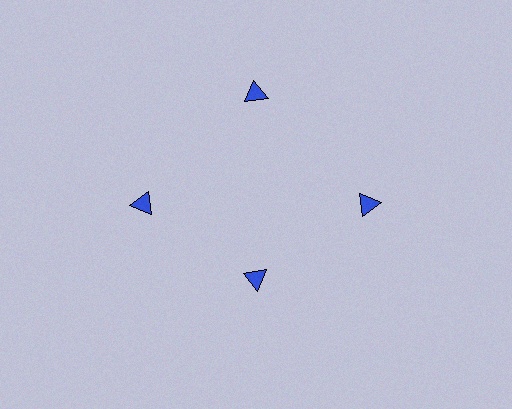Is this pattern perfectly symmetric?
No. The 4 blue triangles are arranged in a ring, but one element near the 6 o'clock position is pulled inward toward the center, breaking the 4-fold rotational symmetry.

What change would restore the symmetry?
The symmetry would be restored by moving it outward, back onto the ring so that all 4 triangles sit at equal angles and equal distance from the center.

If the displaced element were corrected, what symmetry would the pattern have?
It would have 4-fold rotational symmetry — the pattern would map onto itself every 90 degrees.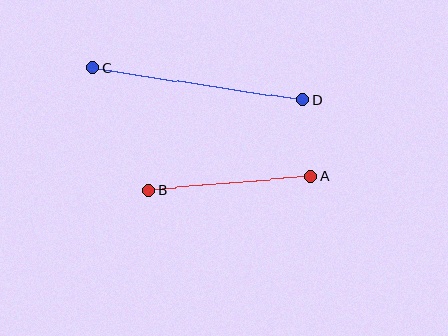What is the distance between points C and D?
The distance is approximately 213 pixels.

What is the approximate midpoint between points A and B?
The midpoint is at approximately (230, 183) pixels.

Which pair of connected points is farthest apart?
Points C and D are farthest apart.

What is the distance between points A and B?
The distance is approximately 162 pixels.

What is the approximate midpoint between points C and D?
The midpoint is at approximately (198, 84) pixels.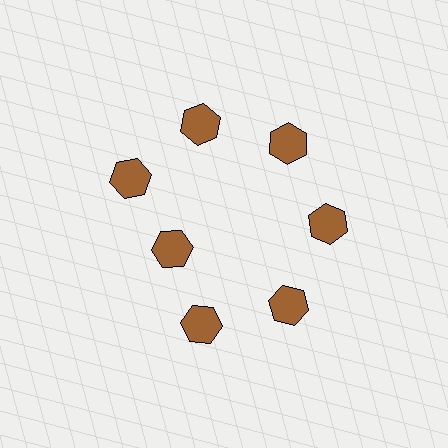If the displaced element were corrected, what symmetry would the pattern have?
It would have 7-fold rotational symmetry — the pattern would map onto itself every 51 degrees.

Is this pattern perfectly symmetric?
No. The 7 brown hexagons are arranged in a ring, but one element near the 8 o'clock position is pulled inward toward the center, breaking the 7-fold rotational symmetry.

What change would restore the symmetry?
The symmetry would be restored by moving it outward, back onto the ring so that all 7 hexagons sit at equal angles and equal distance from the center.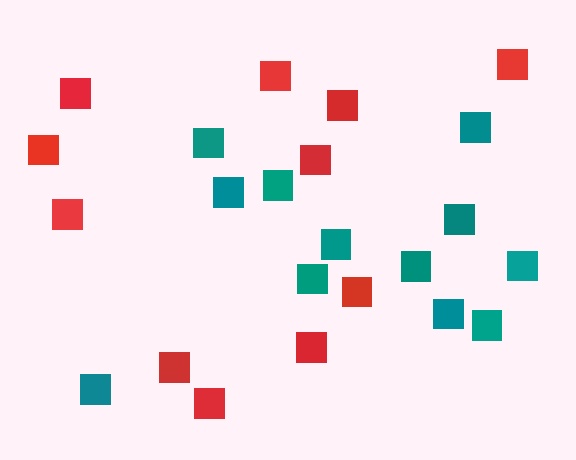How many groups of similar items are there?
There are 2 groups: one group of red squares (11) and one group of teal squares (12).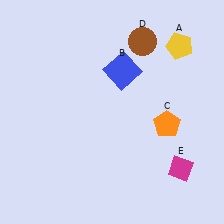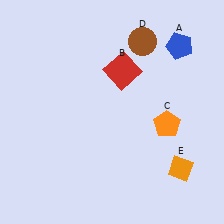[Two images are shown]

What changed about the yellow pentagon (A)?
In Image 1, A is yellow. In Image 2, it changed to blue.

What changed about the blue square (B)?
In Image 1, B is blue. In Image 2, it changed to red.